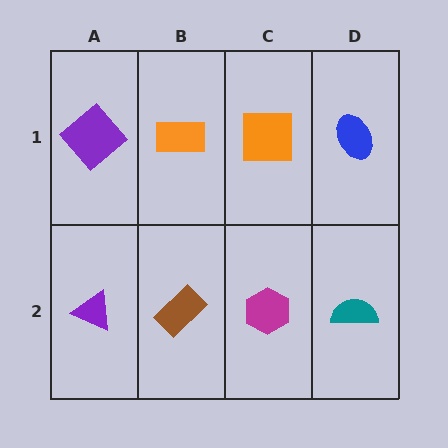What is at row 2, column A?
A purple triangle.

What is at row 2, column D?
A teal semicircle.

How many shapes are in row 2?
4 shapes.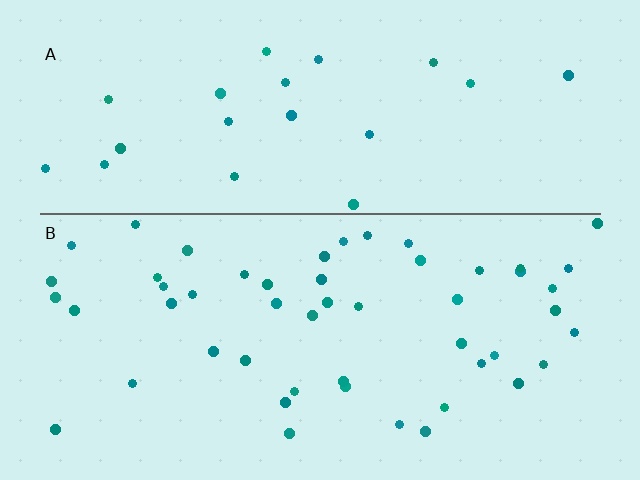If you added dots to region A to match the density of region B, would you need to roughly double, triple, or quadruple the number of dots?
Approximately double.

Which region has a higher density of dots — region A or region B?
B (the bottom).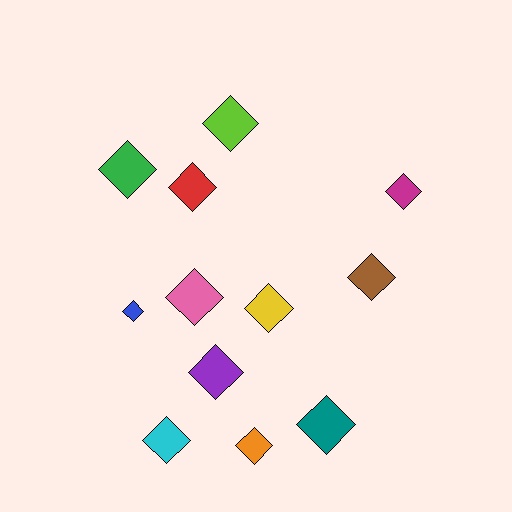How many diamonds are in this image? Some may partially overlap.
There are 12 diamonds.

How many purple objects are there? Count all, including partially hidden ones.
There is 1 purple object.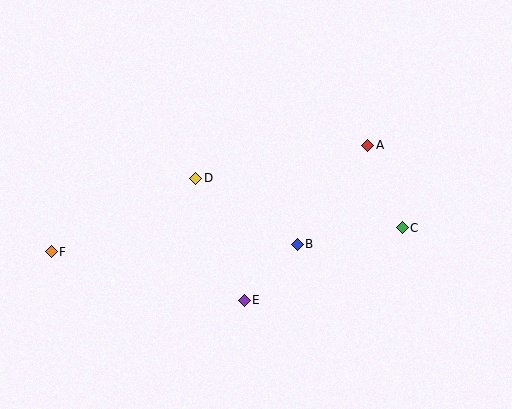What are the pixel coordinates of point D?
Point D is at (196, 178).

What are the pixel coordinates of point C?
Point C is at (402, 228).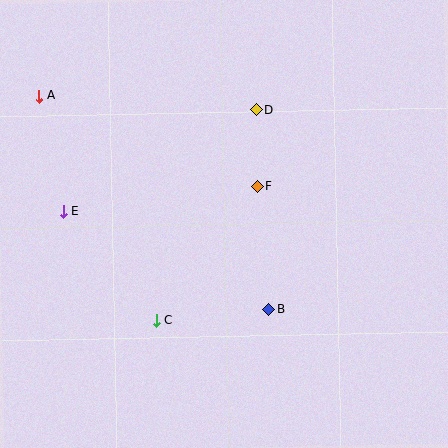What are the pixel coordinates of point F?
Point F is at (258, 187).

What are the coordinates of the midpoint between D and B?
The midpoint between D and B is at (262, 210).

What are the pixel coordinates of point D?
Point D is at (256, 110).